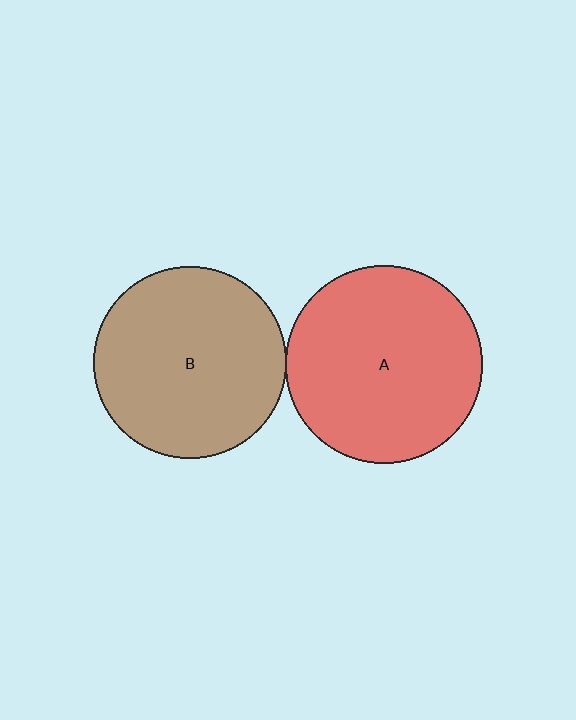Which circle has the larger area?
Circle A (red).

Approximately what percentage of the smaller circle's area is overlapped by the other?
Approximately 5%.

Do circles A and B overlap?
Yes.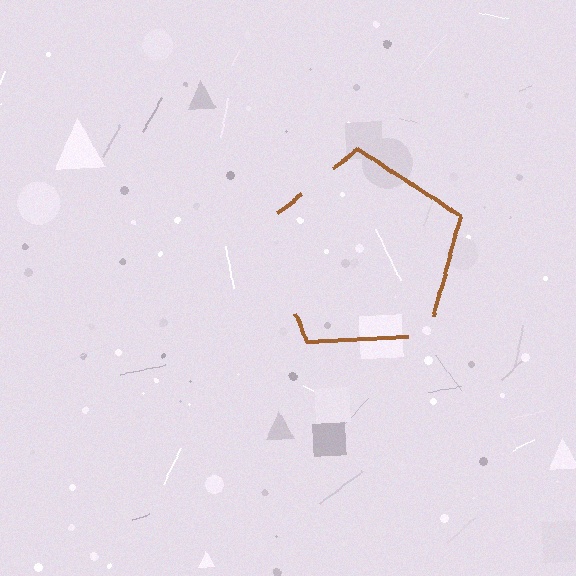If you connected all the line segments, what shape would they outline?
They would outline a pentagon.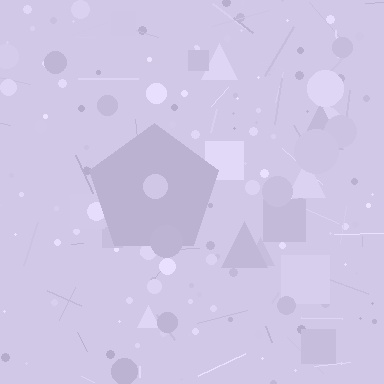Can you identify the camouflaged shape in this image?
The camouflaged shape is a pentagon.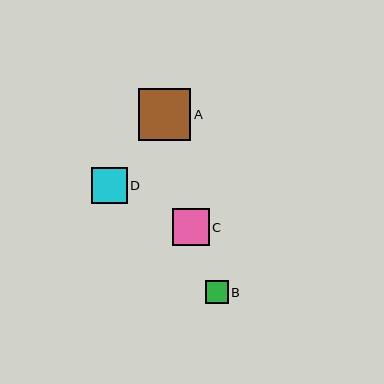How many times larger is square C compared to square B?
Square C is approximately 1.7 times the size of square B.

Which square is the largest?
Square A is the largest with a size of approximately 52 pixels.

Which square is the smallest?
Square B is the smallest with a size of approximately 22 pixels.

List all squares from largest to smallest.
From largest to smallest: A, C, D, B.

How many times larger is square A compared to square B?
Square A is approximately 2.3 times the size of square B.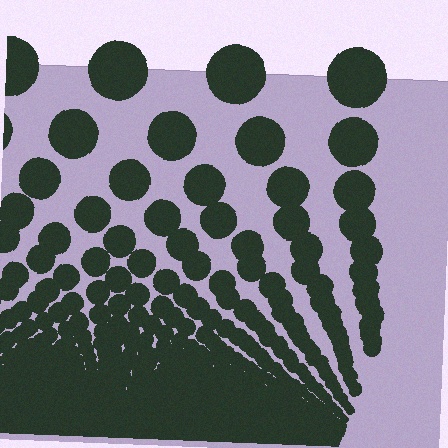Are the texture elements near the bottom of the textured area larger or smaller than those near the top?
Smaller. The gradient is inverted — elements near the bottom are smaller and denser.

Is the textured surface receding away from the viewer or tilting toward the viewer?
The surface appears to tilt toward the viewer. Texture elements get larger and sparser toward the top.